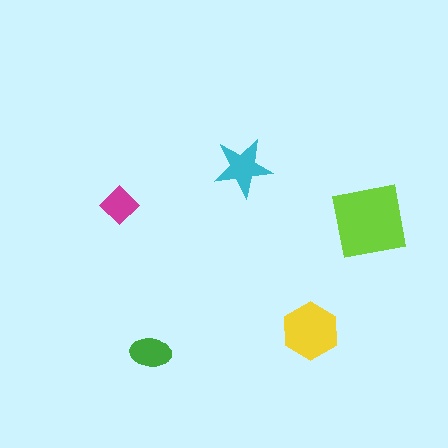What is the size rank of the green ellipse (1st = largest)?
4th.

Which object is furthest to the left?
The magenta diamond is leftmost.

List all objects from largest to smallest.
The lime square, the yellow hexagon, the cyan star, the green ellipse, the magenta diamond.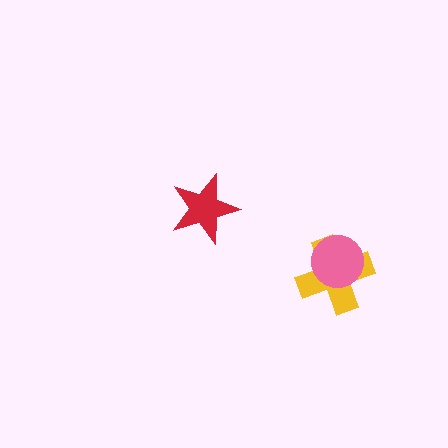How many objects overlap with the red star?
0 objects overlap with the red star.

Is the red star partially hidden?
No, no other shape covers it.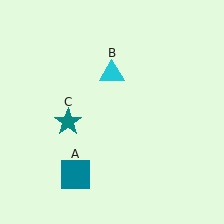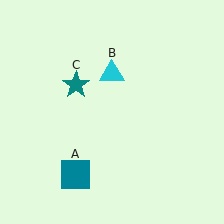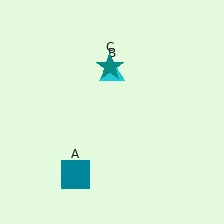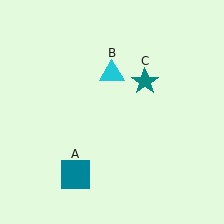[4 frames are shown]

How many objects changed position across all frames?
1 object changed position: teal star (object C).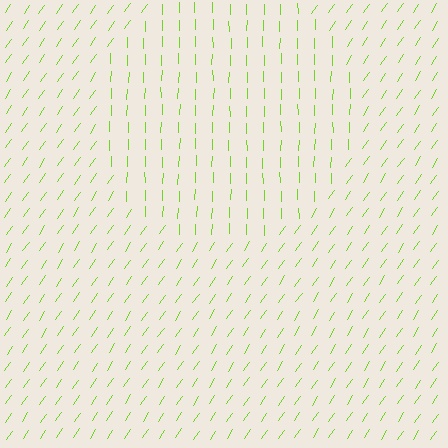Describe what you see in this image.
The image is filled with small lime line segments. A circle region in the image has lines oriented differently from the surrounding lines, creating a visible texture boundary.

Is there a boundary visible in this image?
Yes, there is a texture boundary formed by a change in line orientation.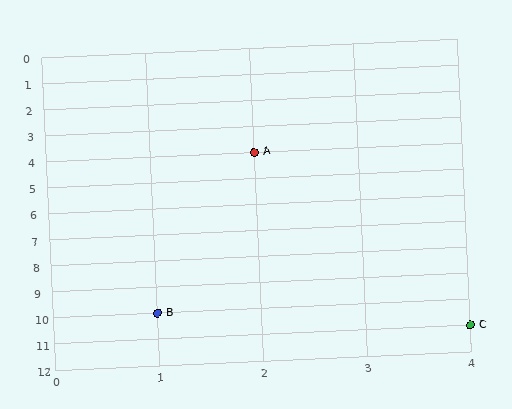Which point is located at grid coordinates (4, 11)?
Point C is at (4, 11).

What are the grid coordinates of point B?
Point B is at grid coordinates (1, 10).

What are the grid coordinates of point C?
Point C is at grid coordinates (4, 11).